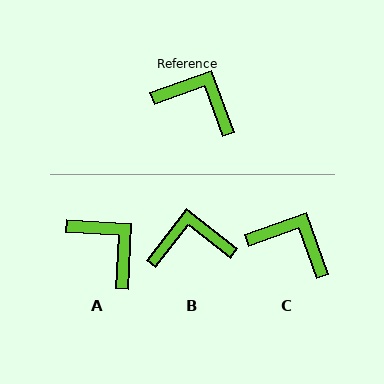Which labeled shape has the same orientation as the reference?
C.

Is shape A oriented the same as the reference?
No, it is off by about 23 degrees.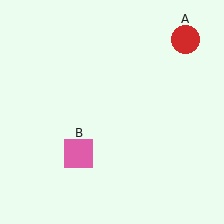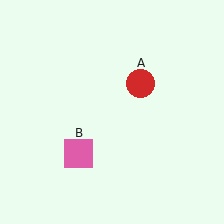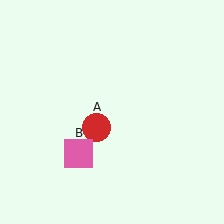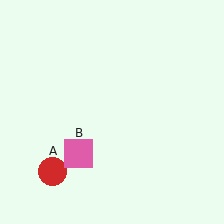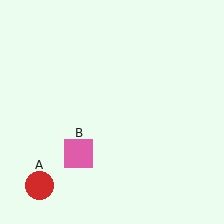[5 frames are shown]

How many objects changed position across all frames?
1 object changed position: red circle (object A).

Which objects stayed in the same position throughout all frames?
Pink square (object B) remained stationary.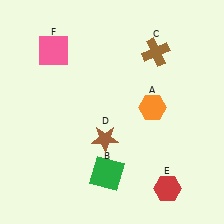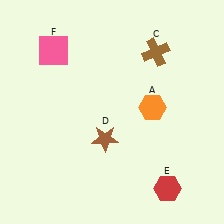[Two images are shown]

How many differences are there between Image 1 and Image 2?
There is 1 difference between the two images.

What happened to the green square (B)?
The green square (B) was removed in Image 2. It was in the bottom-left area of Image 1.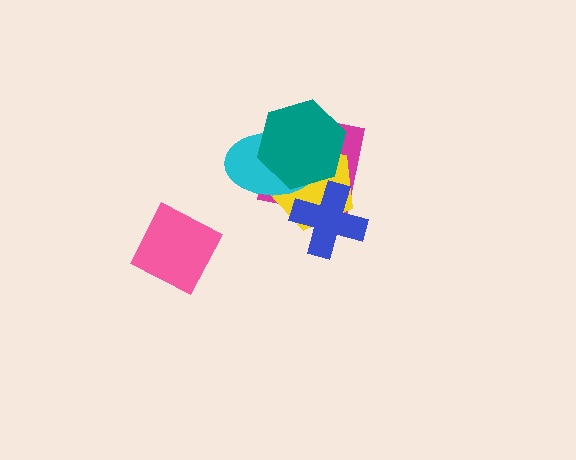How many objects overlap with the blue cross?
2 objects overlap with the blue cross.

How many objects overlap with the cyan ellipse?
3 objects overlap with the cyan ellipse.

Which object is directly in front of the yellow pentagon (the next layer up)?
The blue cross is directly in front of the yellow pentagon.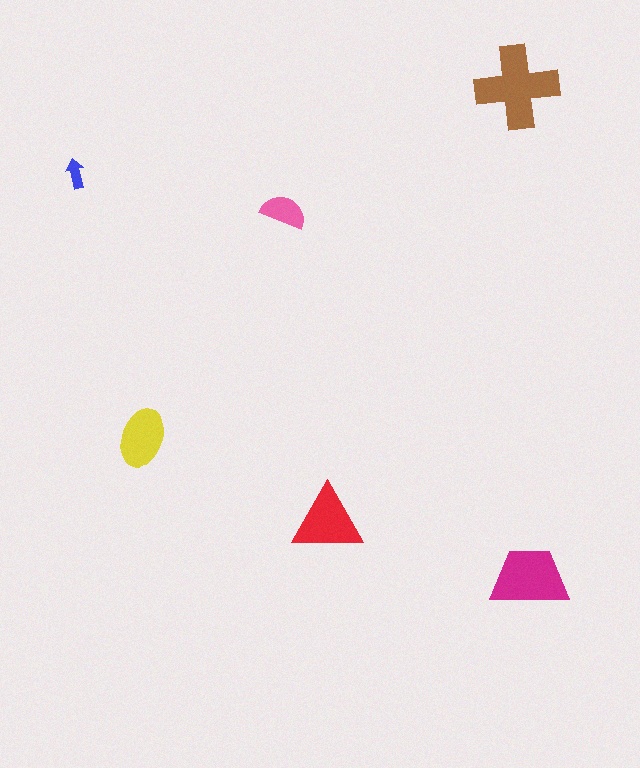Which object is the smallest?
The blue arrow.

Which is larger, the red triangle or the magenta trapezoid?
The magenta trapezoid.